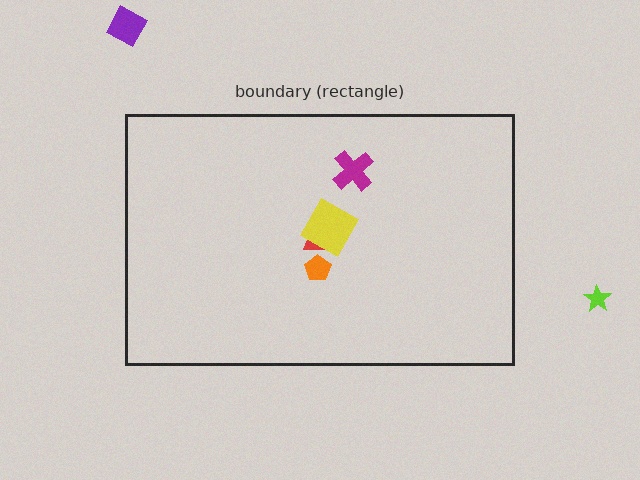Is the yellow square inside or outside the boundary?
Inside.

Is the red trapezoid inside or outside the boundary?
Inside.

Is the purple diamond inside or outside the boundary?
Outside.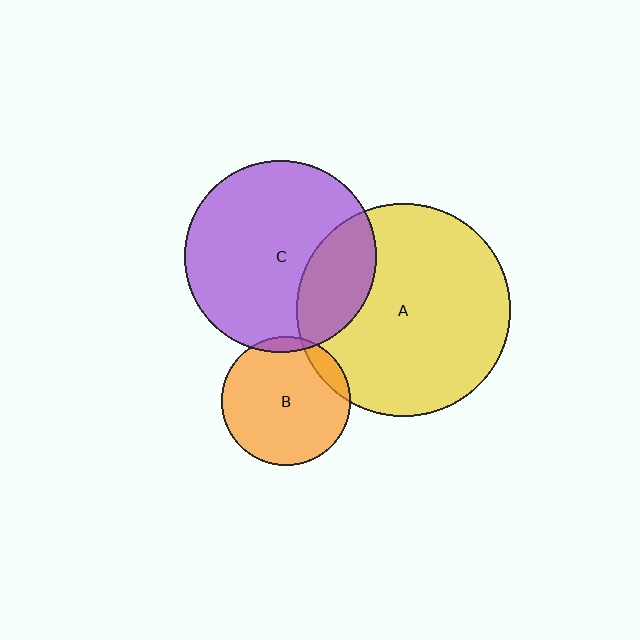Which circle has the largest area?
Circle A (yellow).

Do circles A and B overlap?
Yes.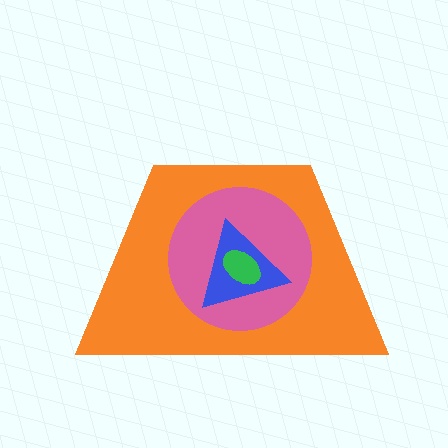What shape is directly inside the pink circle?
The blue triangle.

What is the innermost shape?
The green ellipse.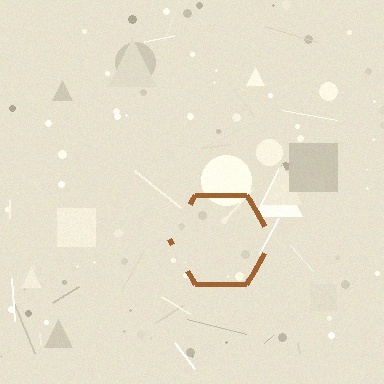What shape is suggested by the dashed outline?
The dashed outline suggests a hexagon.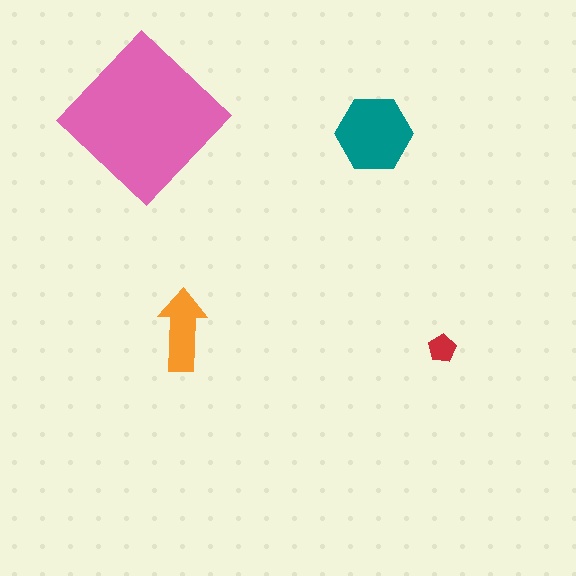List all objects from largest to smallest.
The pink diamond, the teal hexagon, the orange arrow, the red pentagon.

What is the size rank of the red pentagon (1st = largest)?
4th.